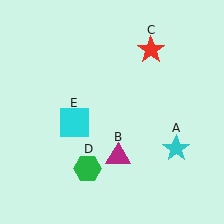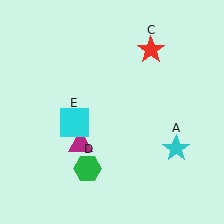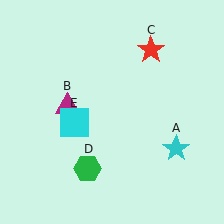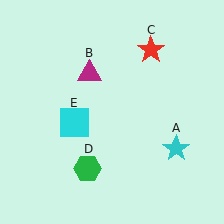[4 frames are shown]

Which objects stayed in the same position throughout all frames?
Cyan star (object A) and red star (object C) and green hexagon (object D) and cyan square (object E) remained stationary.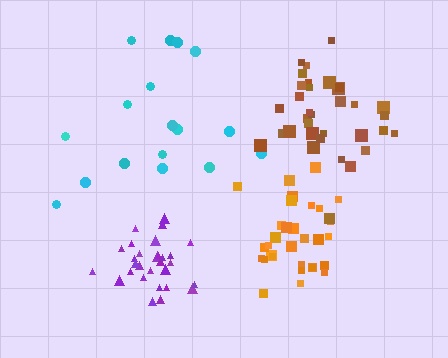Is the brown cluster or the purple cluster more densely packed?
Purple.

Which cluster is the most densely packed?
Purple.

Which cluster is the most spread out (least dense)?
Cyan.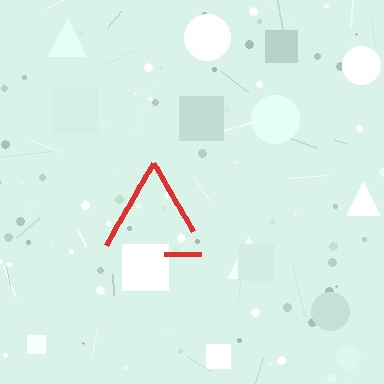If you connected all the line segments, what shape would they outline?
They would outline a triangle.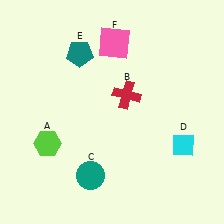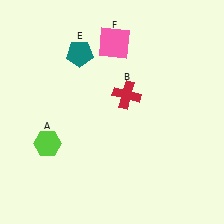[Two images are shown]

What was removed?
The teal circle (C), the cyan diamond (D) were removed in Image 2.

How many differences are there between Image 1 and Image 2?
There are 2 differences between the two images.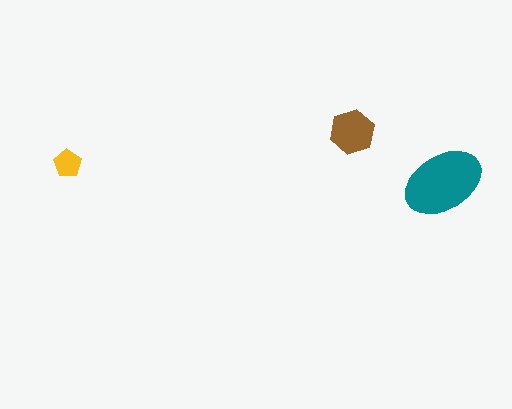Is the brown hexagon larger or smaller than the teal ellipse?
Smaller.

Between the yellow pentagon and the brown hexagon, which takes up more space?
The brown hexagon.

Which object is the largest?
The teal ellipse.